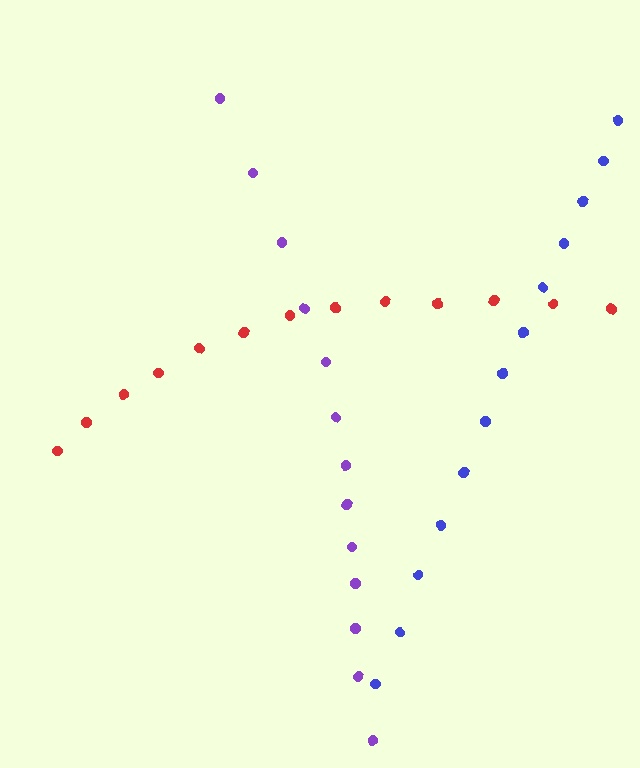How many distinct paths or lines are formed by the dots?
There are 3 distinct paths.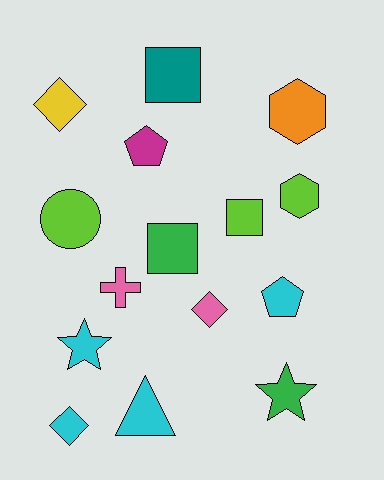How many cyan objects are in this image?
There are 4 cyan objects.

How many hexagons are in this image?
There are 2 hexagons.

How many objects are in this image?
There are 15 objects.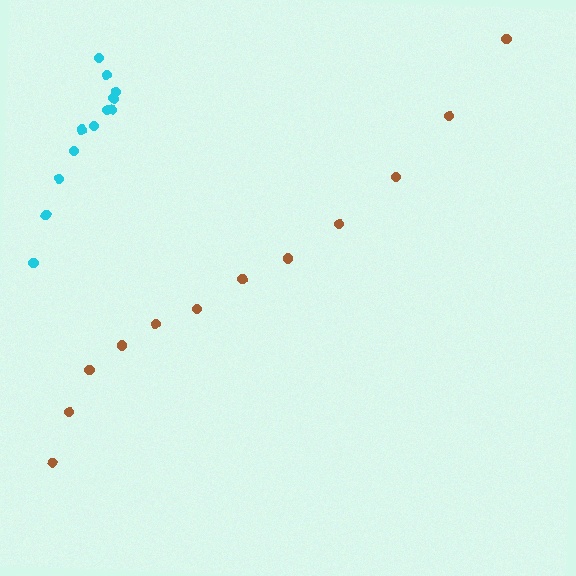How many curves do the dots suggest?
There are 2 distinct paths.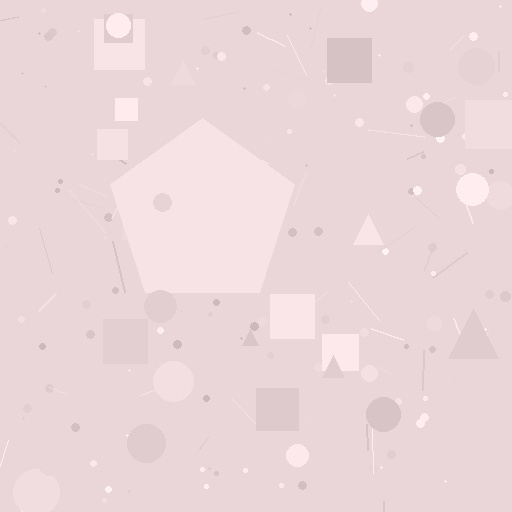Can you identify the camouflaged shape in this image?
The camouflaged shape is a pentagon.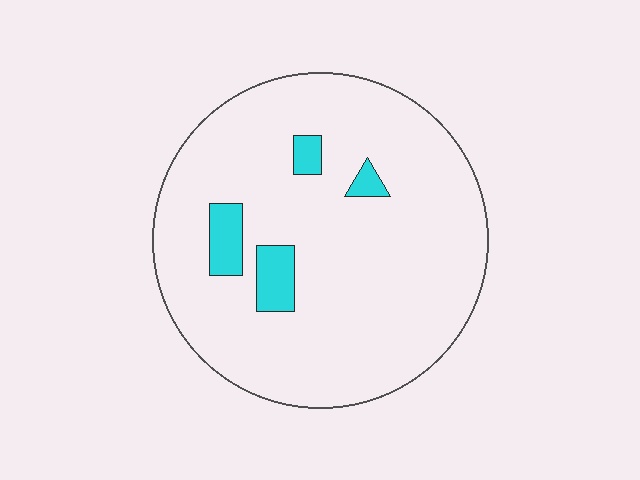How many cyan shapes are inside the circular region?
4.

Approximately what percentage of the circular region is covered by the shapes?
Approximately 10%.